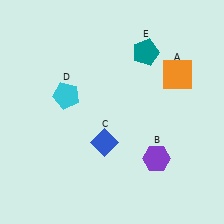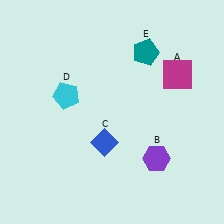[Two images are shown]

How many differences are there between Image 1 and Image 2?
There is 1 difference between the two images.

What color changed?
The square (A) changed from orange in Image 1 to magenta in Image 2.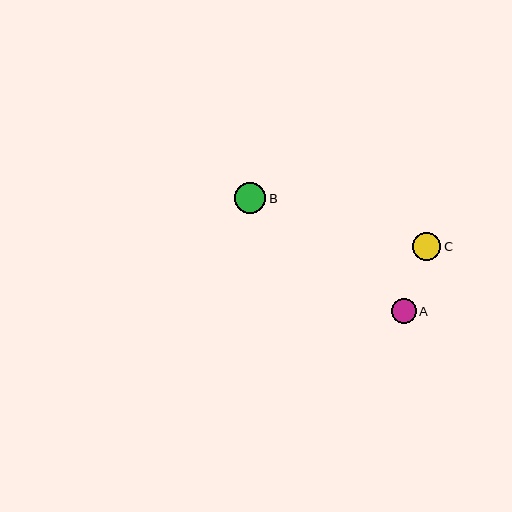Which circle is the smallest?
Circle A is the smallest with a size of approximately 24 pixels.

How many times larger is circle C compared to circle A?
Circle C is approximately 1.2 times the size of circle A.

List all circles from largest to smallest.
From largest to smallest: B, C, A.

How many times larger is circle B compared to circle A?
Circle B is approximately 1.3 times the size of circle A.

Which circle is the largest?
Circle B is the largest with a size of approximately 32 pixels.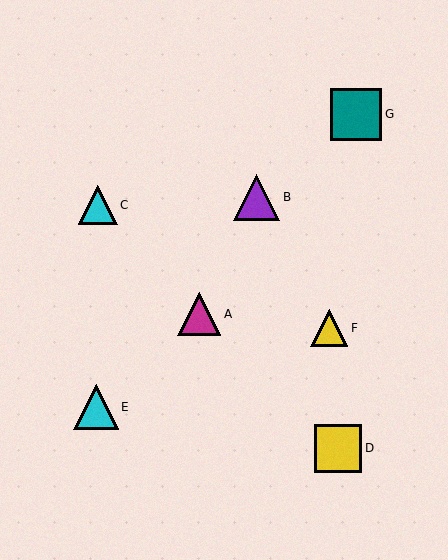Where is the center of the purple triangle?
The center of the purple triangle is at (257, 197).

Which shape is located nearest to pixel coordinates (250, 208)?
The purple triangle (labeled B) at (257, 197) is nearest to that location.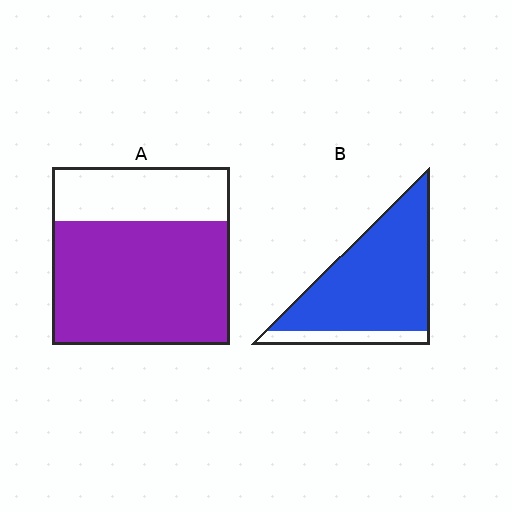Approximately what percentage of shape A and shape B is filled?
A is approximately 70% and B is approximately 85%.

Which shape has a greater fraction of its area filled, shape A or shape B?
Shape B.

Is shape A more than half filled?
Yes.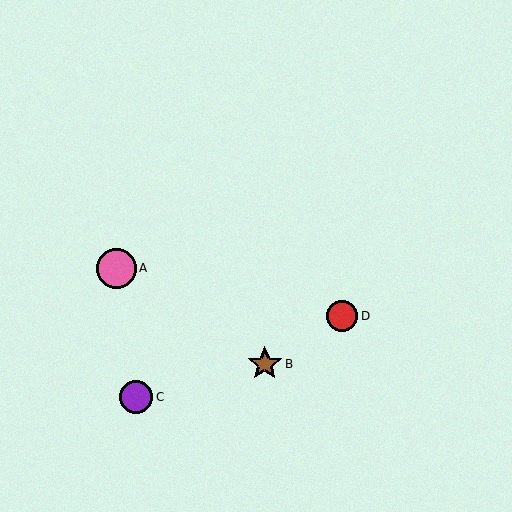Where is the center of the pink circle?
The center of the pink circle is at (116, 268).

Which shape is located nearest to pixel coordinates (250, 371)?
The brown star (labeled B) at (265, 364) is nearest to that location.